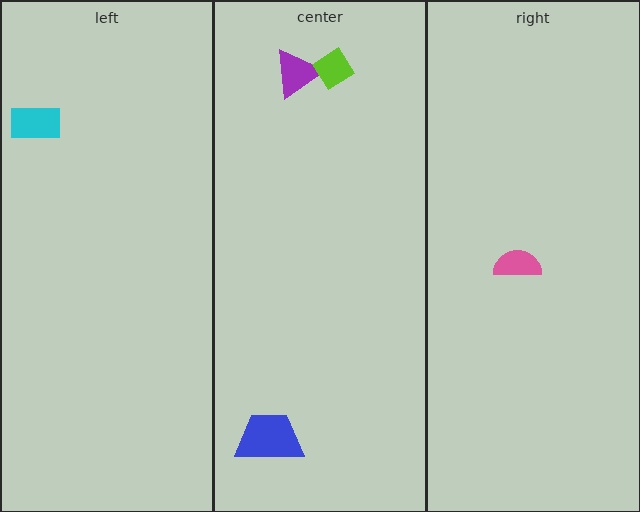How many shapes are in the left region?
1.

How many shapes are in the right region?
1.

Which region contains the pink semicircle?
The right region.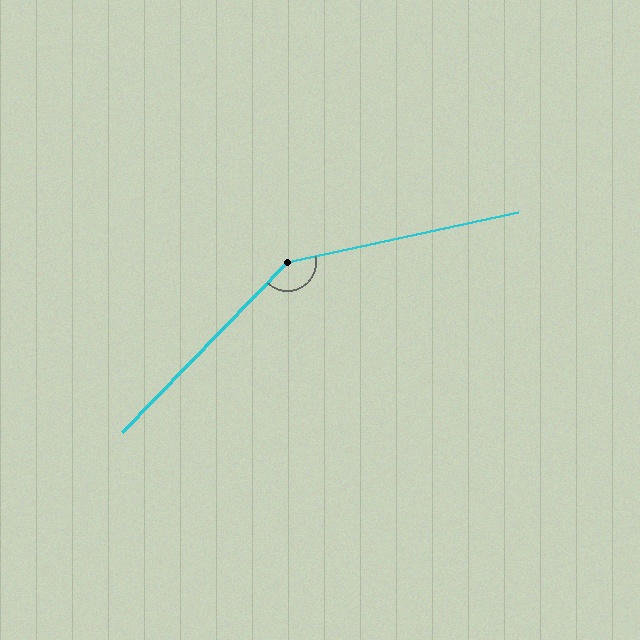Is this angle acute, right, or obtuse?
It is obtuse.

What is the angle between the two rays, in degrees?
Approximately 146 degrees.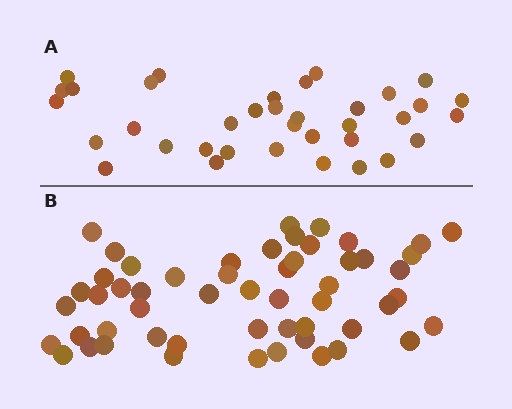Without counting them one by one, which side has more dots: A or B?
Region B (the bottom region) has more dots.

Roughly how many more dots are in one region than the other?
Region B has approximately 20 more dots than region A.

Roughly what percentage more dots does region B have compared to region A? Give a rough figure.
About 50% more.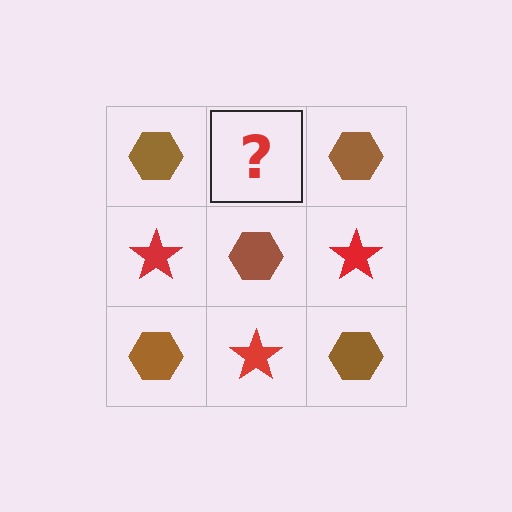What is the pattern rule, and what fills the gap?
The rule is that it alternates brown hexagon and red star in a checkerboard pattern. The gap should be filled with a red star.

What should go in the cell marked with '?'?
The missing cell should contain a red star.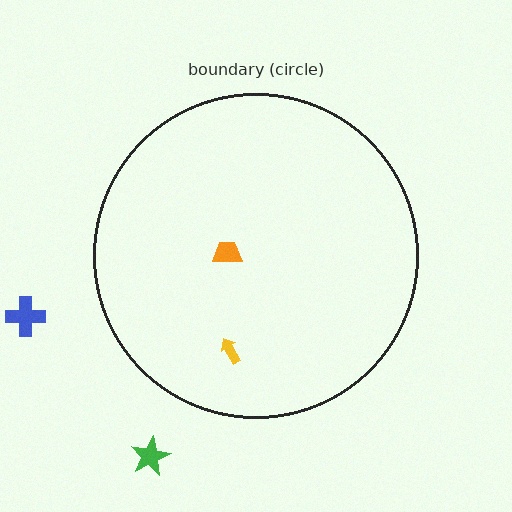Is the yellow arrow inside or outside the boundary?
Inside.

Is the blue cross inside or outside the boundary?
Outside.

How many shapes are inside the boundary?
2 inside, 2 outside.